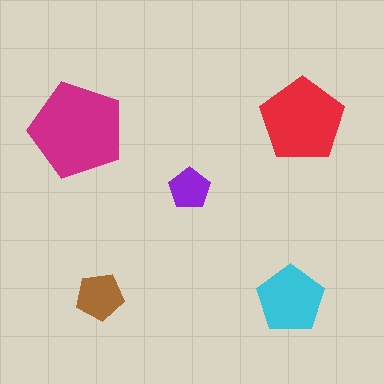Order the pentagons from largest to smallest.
the magenta one, the red one, the cyan one, the brown one, the purple one.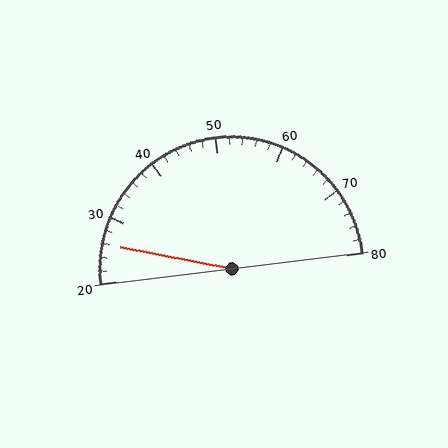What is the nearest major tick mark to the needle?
The nearest major tick mark is 30.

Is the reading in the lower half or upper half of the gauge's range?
The reading is in the lower half of the range (20 to 80).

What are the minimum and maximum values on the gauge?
The gauge ranges from 20 to 80.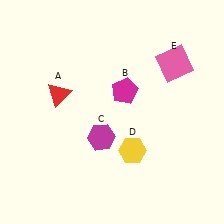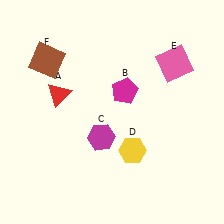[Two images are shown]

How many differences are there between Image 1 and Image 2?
There is 1 difference between the two images.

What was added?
A brown square (F) was added in Image 2.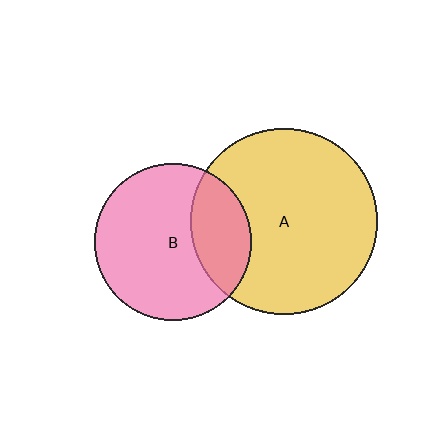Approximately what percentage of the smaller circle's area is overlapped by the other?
Approximately 25%.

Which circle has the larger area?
Circle A (yellow).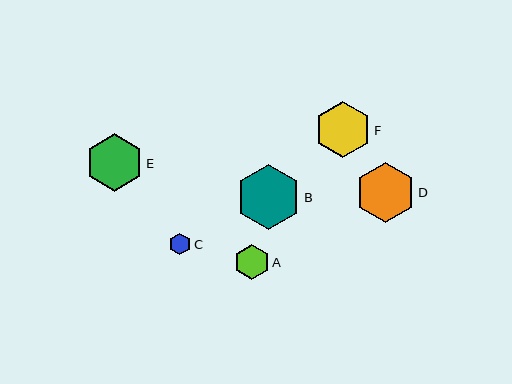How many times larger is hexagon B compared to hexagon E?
Hexagon B is approximately 1.1 times the size of hexagon E.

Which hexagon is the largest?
Hexagon B is the largest with a size of approximately 65 pixels.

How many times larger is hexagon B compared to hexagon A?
Hexagon B is approximately 1.9 times the size of hexagon A.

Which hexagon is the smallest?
Hexagon C is the smallest with a size of approximately 22 pixels.